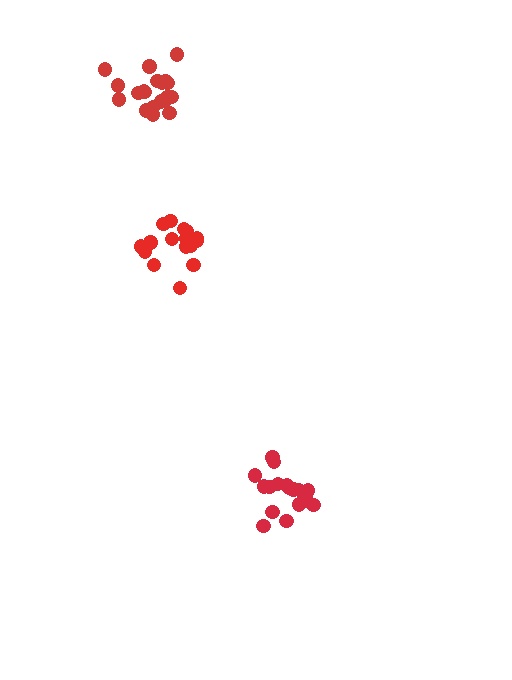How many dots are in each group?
Group 1: 17 dots, Group 2: 17 dots, Group 3: 20 dots (54 total).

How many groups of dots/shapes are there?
There are 3 groups.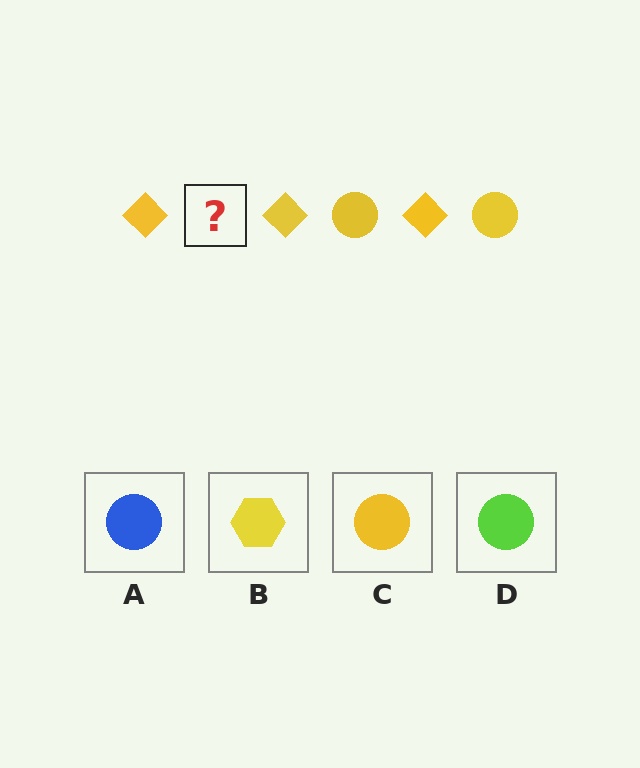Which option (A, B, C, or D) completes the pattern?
C.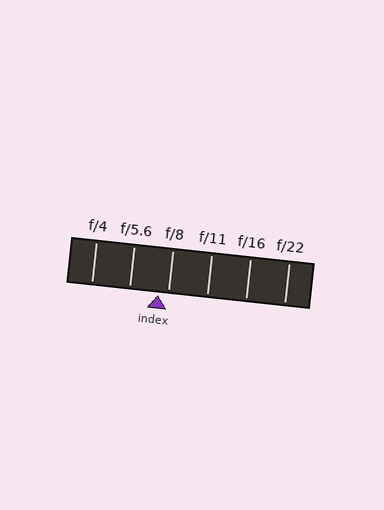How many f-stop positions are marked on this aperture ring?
There are 6 f-stop positions marked.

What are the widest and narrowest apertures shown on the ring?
The widest aperture shown is f/4 and the narrowest is f/22.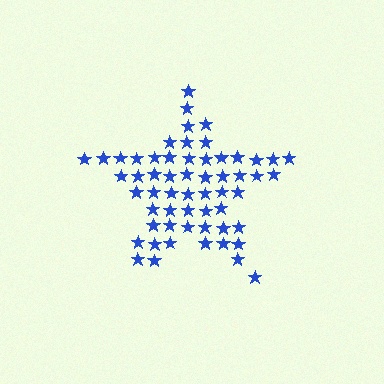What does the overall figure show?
The overall figure shows a star.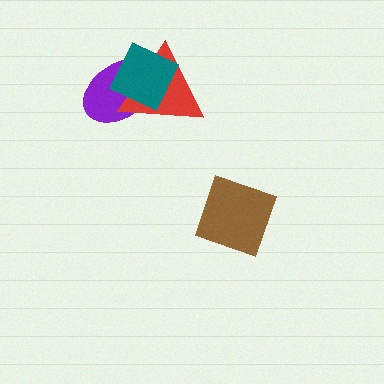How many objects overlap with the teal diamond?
2 objects overlap with the teal diamond.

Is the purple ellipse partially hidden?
Yes, it is partially covered by another shape.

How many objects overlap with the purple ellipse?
2 objects overlap with the purple ellipse.